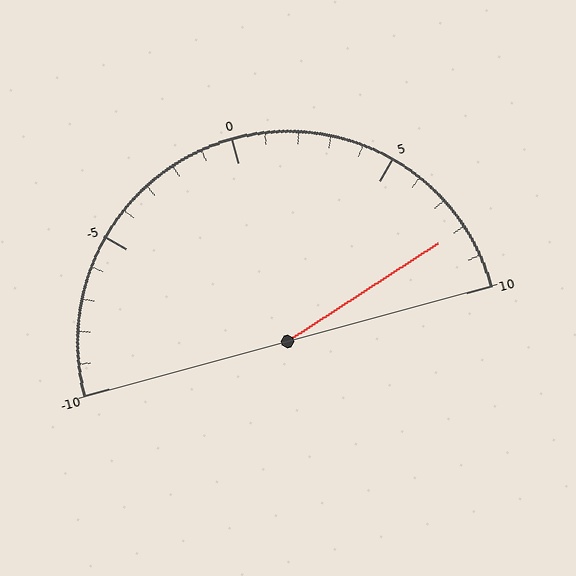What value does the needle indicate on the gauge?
The needle indicates approximately 8.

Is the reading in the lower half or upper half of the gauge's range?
The reading is in the upper half of the range (-10 to 10).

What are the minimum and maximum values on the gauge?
The gauge ranges from -10 to 10.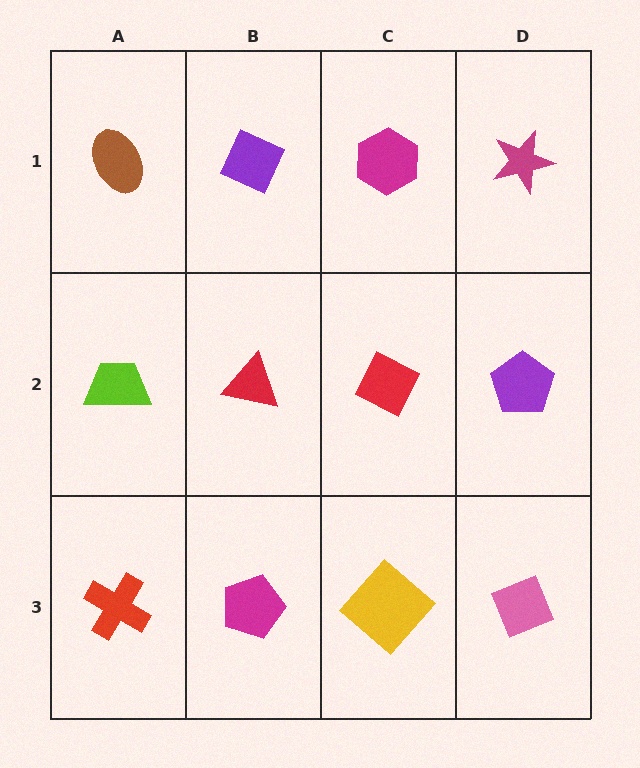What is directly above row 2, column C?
A magenta hexagon.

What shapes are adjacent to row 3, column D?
A purple pentagon (row 2, column D), a yellow diamond (row 3, column C).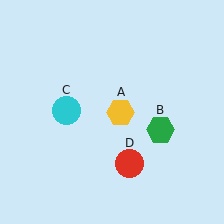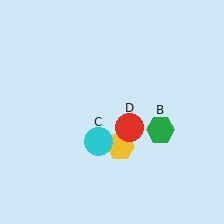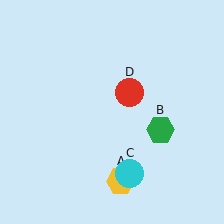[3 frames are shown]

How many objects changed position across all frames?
3 objects changed position: yellow hexagon (object A), cyan circle (object C), red circle (object D).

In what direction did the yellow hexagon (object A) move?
The yellow hexagon (object A) moved down.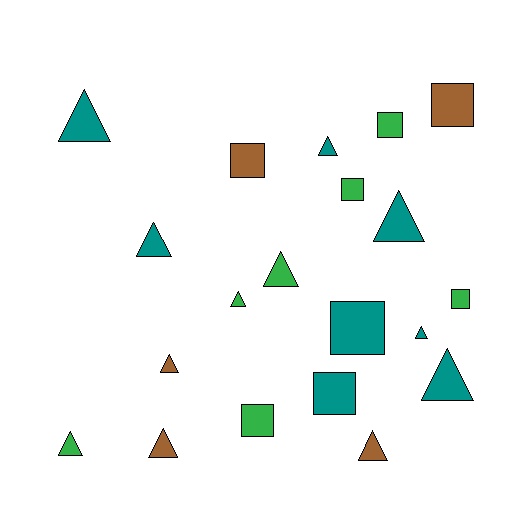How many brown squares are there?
There are 2 brown squares.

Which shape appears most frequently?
Triangle, with 12 objects.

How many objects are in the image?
There are 20 objects.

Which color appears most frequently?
Teal, with 8 objects.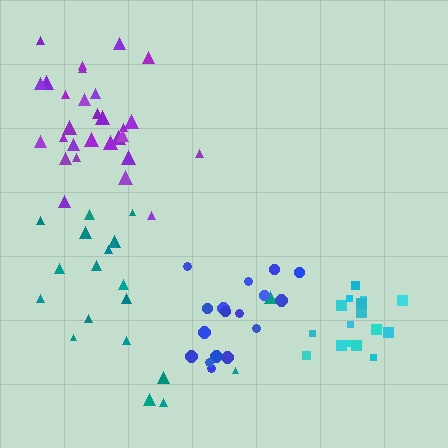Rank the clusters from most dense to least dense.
cyan, blue, purple, teal.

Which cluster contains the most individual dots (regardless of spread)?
Purple (29).